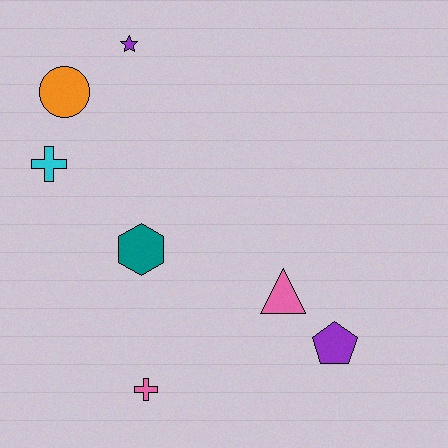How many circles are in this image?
There is 1 circle.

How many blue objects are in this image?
There are no blue objects.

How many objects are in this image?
There are 7 objects.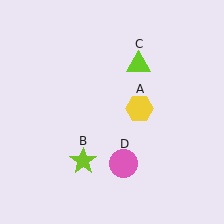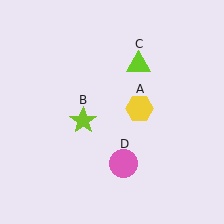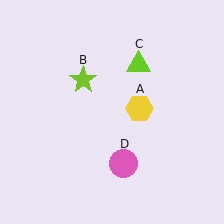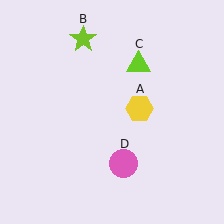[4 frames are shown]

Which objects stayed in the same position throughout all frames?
Yellow hexagon (object A) and lime triangle (object C) and pink circle (object D) remained stationary.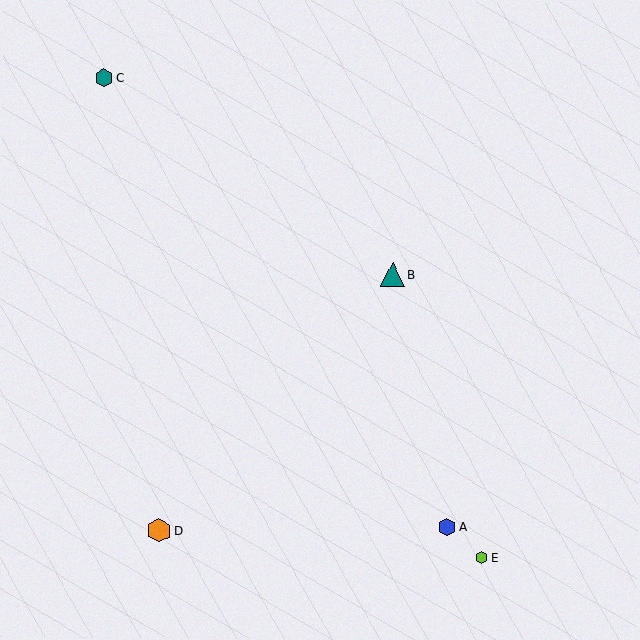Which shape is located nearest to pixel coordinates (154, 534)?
The orange hexagon (labeled D) at (159, 531) is nearest to that location.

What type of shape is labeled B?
Shape B is a teal triangle.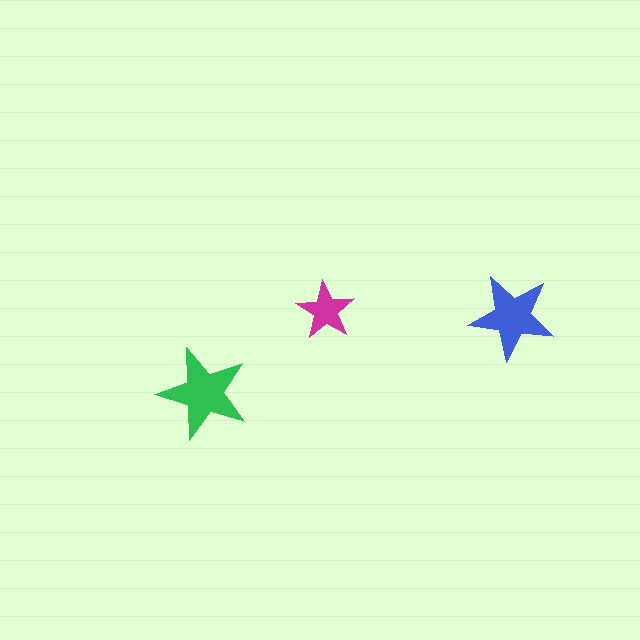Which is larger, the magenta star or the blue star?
The blue one.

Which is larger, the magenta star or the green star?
The green one.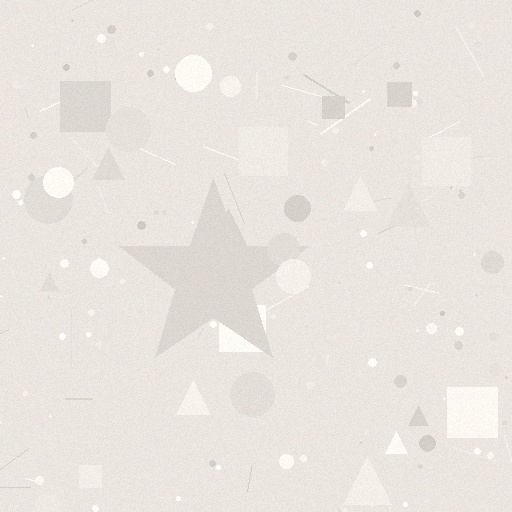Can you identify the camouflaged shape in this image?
The camouflaged shape is a star.